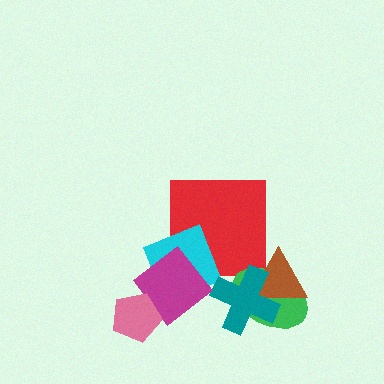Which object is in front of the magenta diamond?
The pink pentagon is in front of the magenta diamond.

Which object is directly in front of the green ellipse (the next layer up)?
The brown triangle is directly in front of the green ellipse.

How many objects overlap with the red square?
1 object overlaps with the red square.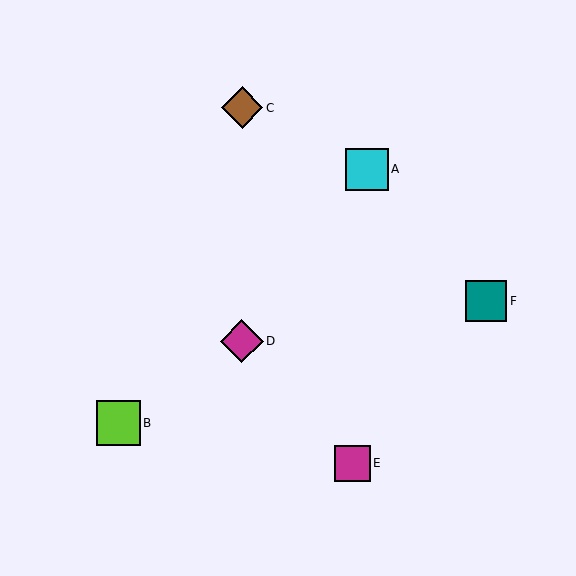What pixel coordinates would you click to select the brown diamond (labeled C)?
Click at (242, 108) to select the brown diamond C.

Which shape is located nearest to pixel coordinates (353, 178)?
The cyan square (labeled A) at (367, 169) is nearest to that location.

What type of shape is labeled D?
Shape D is a magenta diamond.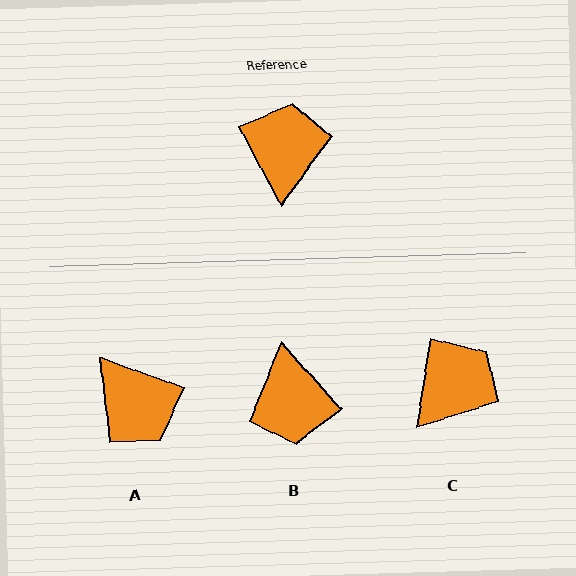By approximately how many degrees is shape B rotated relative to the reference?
Approximately 166 degrees clockwise.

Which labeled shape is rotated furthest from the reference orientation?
B, about 166 degrees away.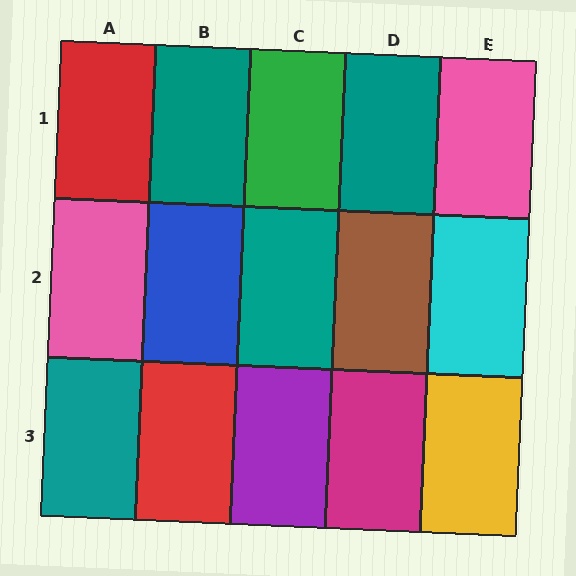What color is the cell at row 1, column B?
Teal.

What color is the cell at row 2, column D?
Brown.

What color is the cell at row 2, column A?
Pink.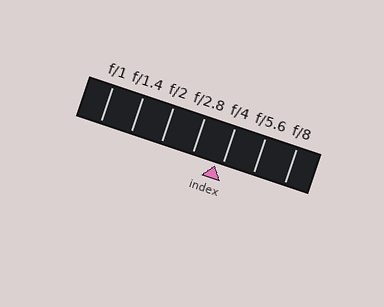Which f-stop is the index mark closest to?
The index mark is closest to f/4.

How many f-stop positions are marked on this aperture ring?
There are 7 f-stop positions marked.